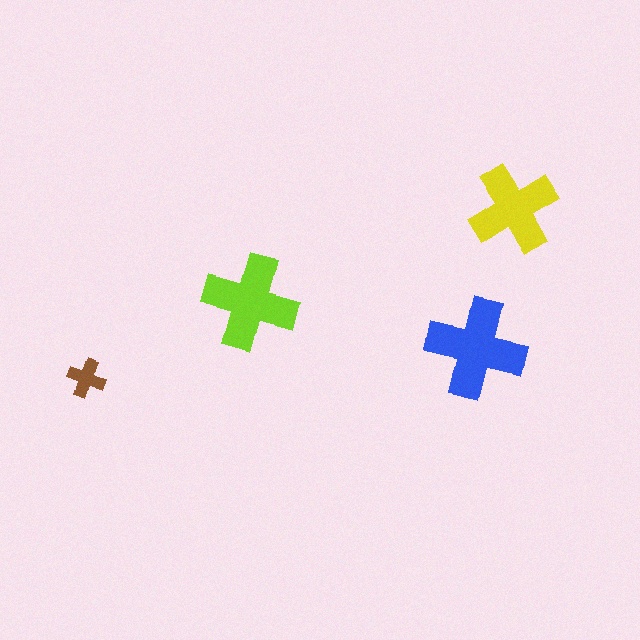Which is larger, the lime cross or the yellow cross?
The lime one.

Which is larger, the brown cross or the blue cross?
The blue one.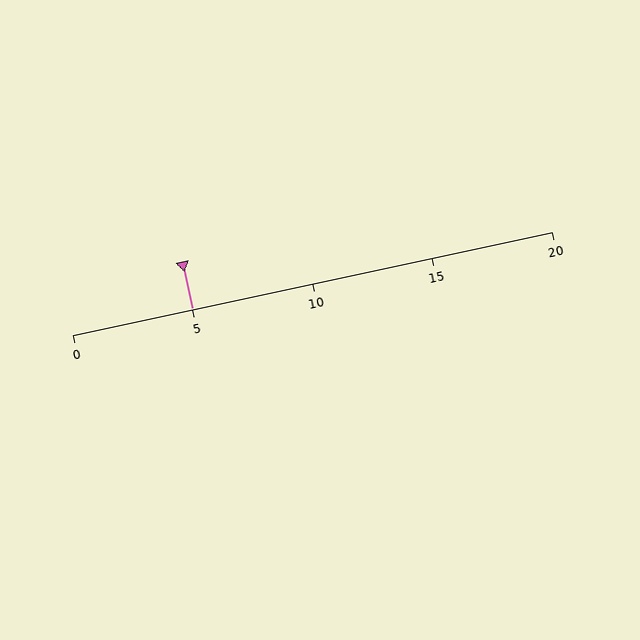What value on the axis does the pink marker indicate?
The marker indicates approximately 5.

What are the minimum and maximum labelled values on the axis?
The axis runs from 0 to 20.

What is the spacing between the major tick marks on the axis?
The major ticks are spaced 5 apart.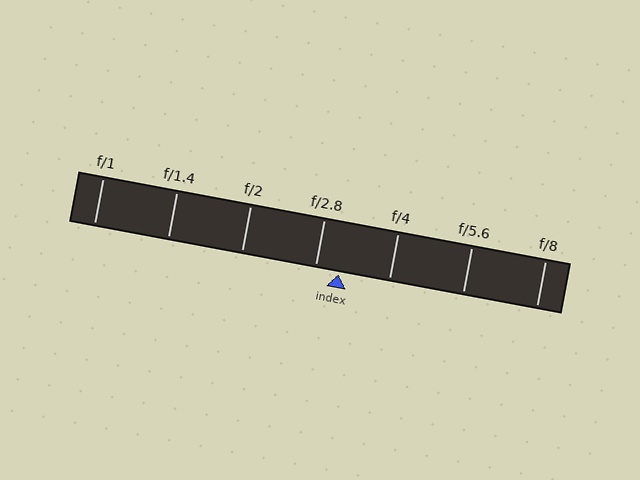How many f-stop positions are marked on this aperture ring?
There are 7 f-stop positions marked.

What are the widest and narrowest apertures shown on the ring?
The widest aperture shown is f/1 and the narrowest is f/8.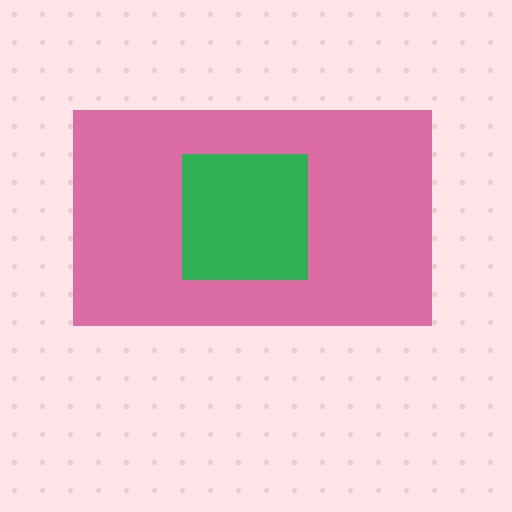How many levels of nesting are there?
2.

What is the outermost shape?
The pink rectangle.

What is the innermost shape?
The green square.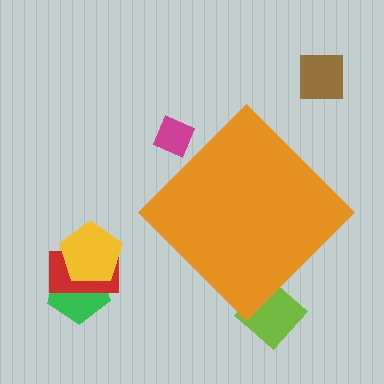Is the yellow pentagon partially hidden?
No, the yellow pentagon is fully visible.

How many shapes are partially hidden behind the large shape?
2 shapes are partially hidden.